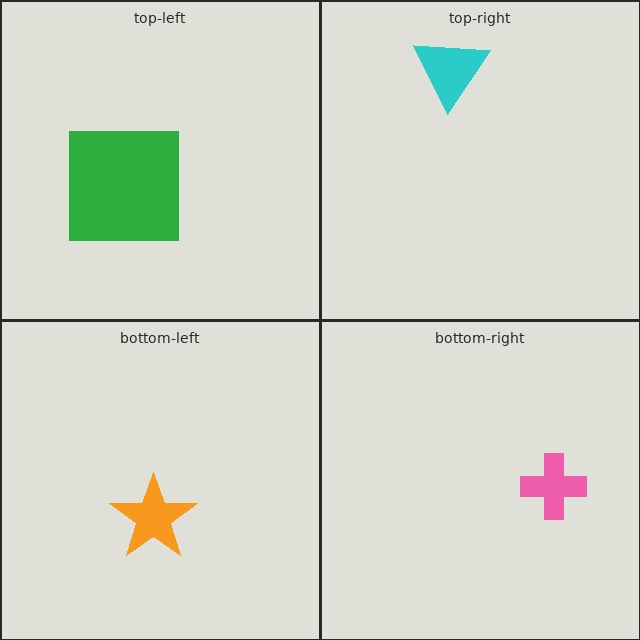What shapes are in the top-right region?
The cyan triangle.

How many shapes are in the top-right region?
1.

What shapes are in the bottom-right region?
The pink cross.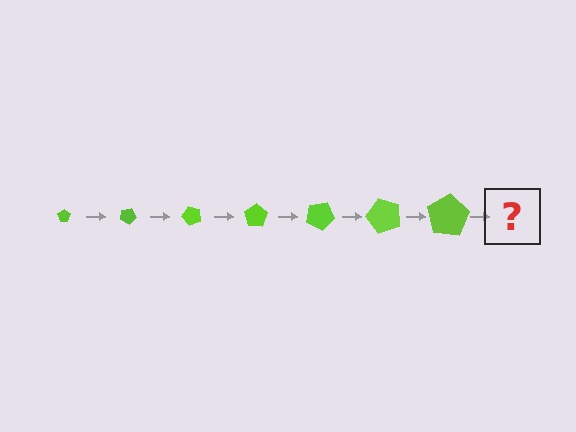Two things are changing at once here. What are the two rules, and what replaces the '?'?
The two rules are that the pentagon grows larger each step and it rotates 25 degrees each step. The '?' should be a pentagon, larger than the previous one and rotated 175 degrees from the start.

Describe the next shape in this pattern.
It should be a pentagon, larger than the previous one and rotated 175 degrees from the start.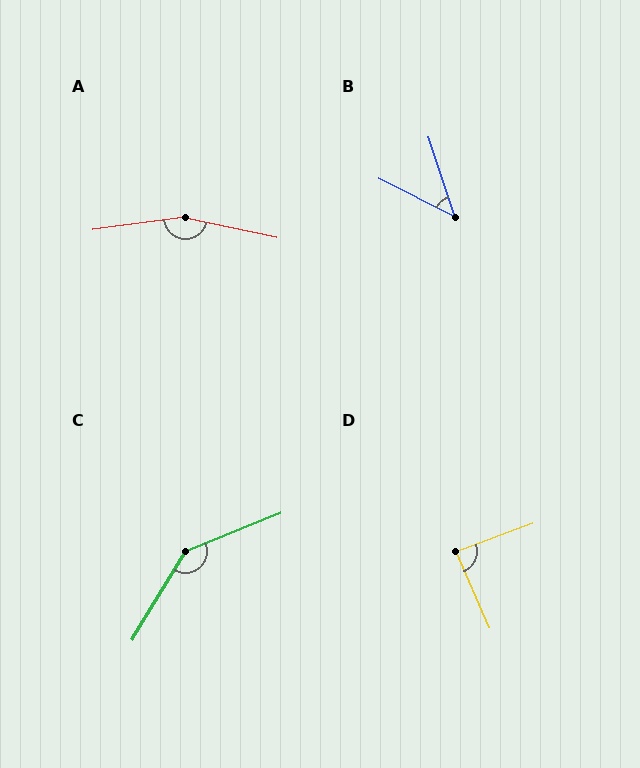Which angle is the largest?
A, at approximately 160 degrees.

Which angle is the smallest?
B, at approximately 45 degrees.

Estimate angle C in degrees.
Approximately 143 degrees.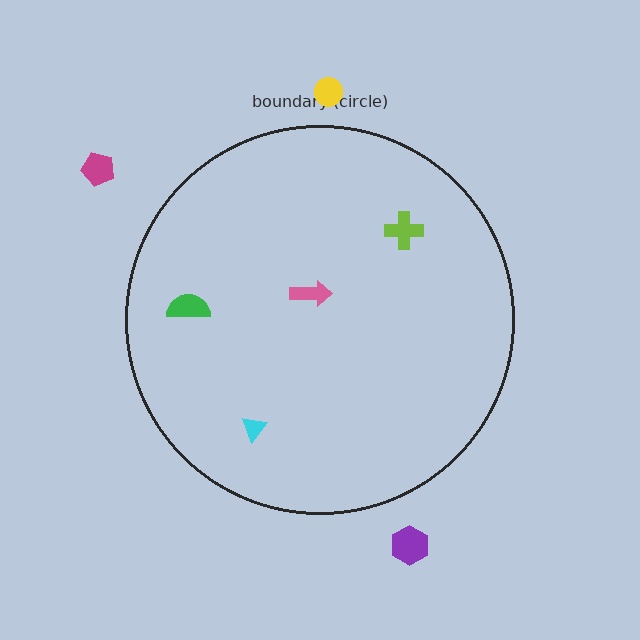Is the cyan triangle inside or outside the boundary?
Inside.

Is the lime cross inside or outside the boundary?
Inside.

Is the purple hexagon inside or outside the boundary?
Outside.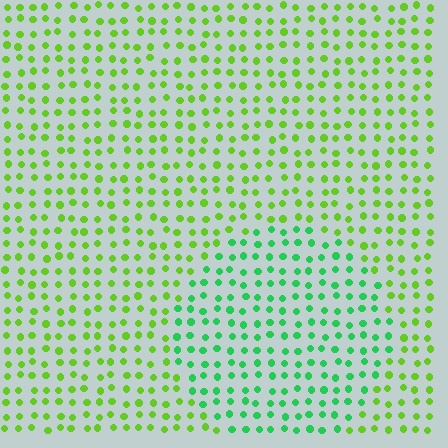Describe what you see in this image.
The image is filled with small lime elements in a uniform arrangement. A circle-shaped region is visible where the elements are tinted to a slightly different hue, forming a subtle color boundary.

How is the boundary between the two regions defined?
The boundary is defined purely by a slight shift in hue (about 40 degrees). Spacing, size, and orientation are identical on both sides.